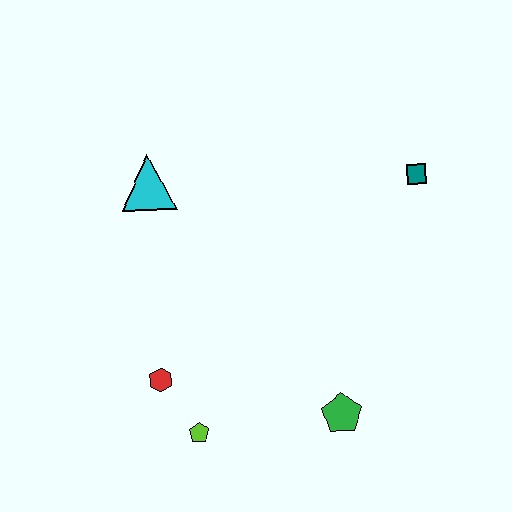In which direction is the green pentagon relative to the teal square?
The green pentagon is below the teal square.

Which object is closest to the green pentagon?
The lime pentagon is closest to the green pentagon.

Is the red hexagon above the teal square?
No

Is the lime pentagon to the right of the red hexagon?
Yes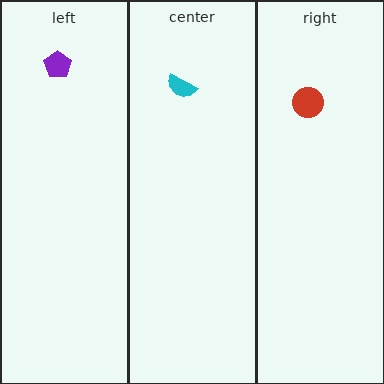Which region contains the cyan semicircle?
The center region.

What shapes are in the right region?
The red circle.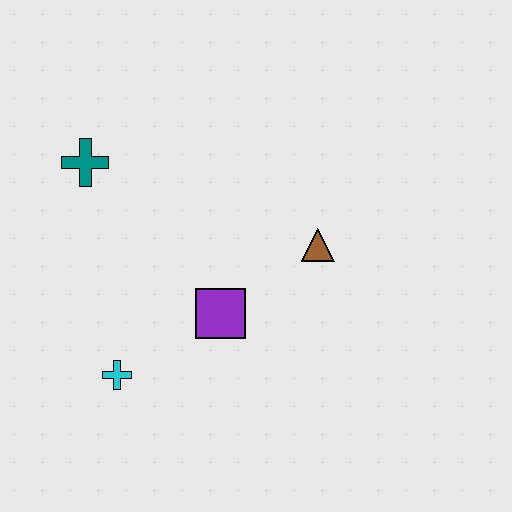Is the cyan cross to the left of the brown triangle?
Yes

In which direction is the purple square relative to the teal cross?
The purple square is below the teal cross.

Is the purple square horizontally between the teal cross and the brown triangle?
Yes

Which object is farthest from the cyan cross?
The brown triangle is farthest from the cyan cross.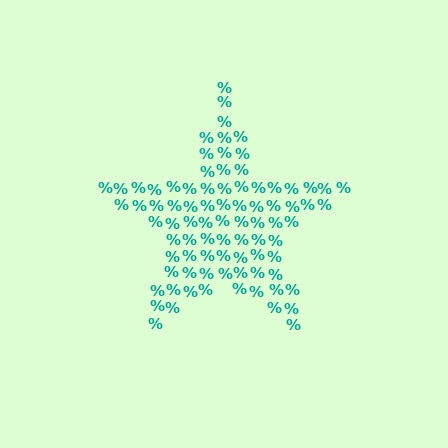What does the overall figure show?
The overall figure shows a star.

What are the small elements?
The small elements are percent signs.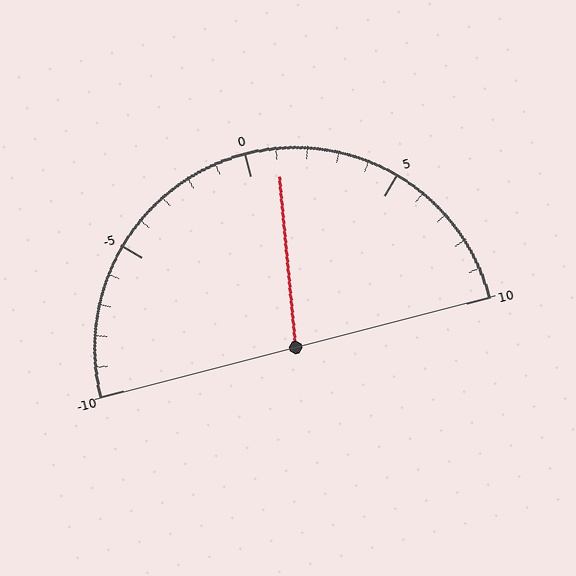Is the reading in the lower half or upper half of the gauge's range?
The reading is in the upper half of the range (-10 to 10).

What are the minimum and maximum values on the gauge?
The gauge ranges from -10 to 10.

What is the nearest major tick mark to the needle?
The nearest major tick mark is 0.